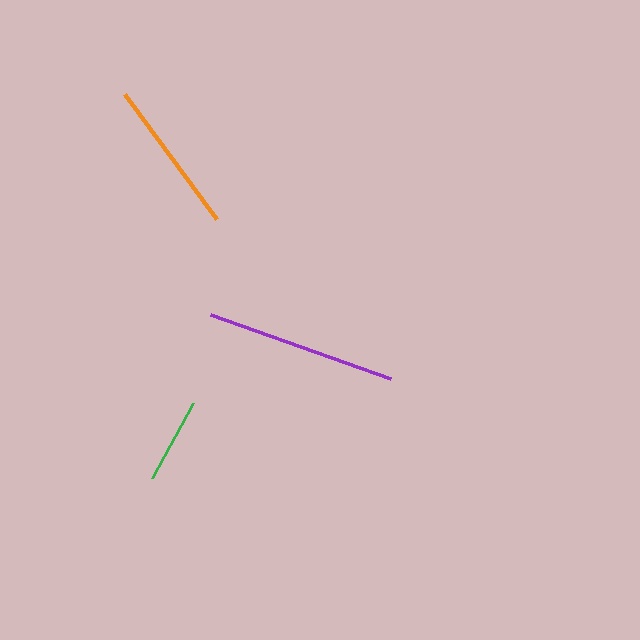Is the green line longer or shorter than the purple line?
The purple line is longer than the green line.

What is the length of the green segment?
The green segment is approximately 86 pixels long.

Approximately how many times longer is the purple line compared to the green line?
The purple line is approximately 2.2 times the length of the green line.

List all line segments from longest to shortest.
From longest to shortest: purple, orange, green.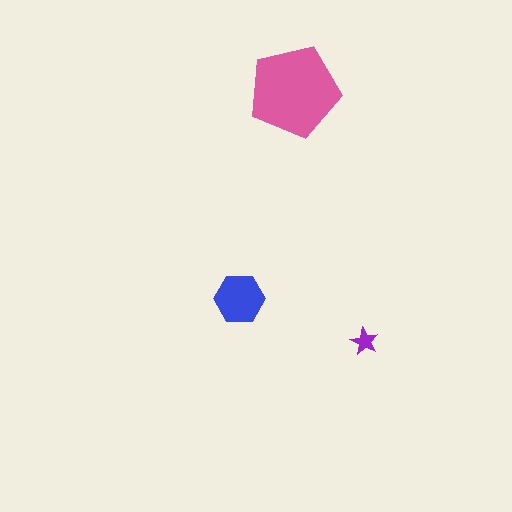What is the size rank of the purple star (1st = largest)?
3rd.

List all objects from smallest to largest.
The purple star, the blue hexagon, the pink pentagon.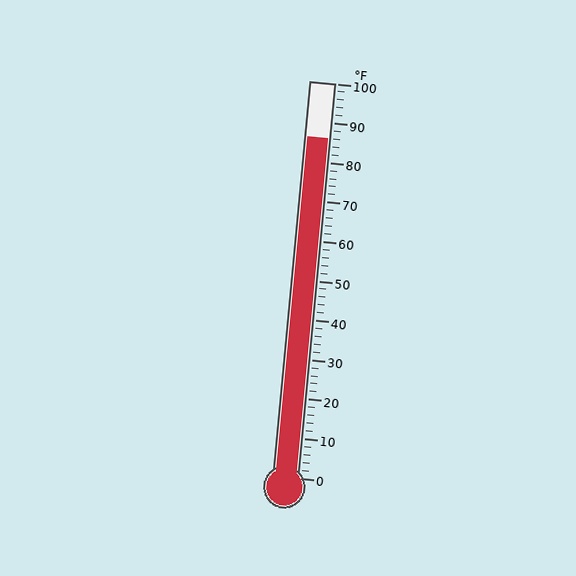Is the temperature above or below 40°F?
The temperature is above 40°F.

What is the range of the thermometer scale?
The thermometer scale ranges from 0°F to 100°F.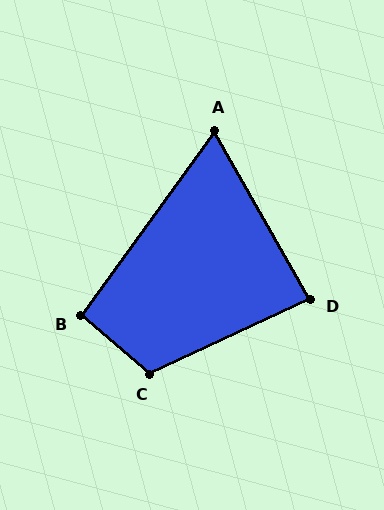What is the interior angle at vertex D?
Approximately 85 degrees (approximately right).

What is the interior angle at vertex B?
Approximately 95 degrees (approximately right).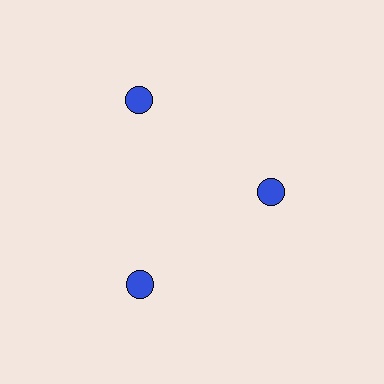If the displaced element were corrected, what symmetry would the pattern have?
It would have 3-fold rotational symmetry — the pattern would map onto itself every 120 degrees.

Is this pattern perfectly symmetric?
No. The 3 blue circles are arranged in a ring, but one element near the 3 o'clock position is pulled inward toward the center, breaking the 3-fold rotational symmetry.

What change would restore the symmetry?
The symmetry would be restored by moving it outward, back onto the ring so that all 3 circles sit at equal angles and equal distance from the center.